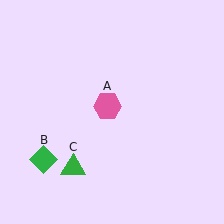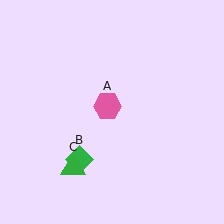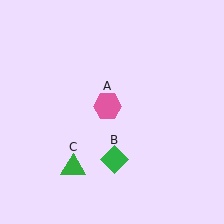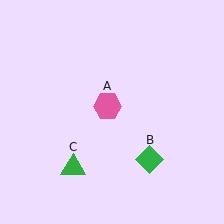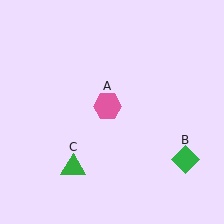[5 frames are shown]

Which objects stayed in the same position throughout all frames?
Pink hexagon (object A) and green triangle (object C) remained stationary.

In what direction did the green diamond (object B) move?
The green diamond (object B) moved right.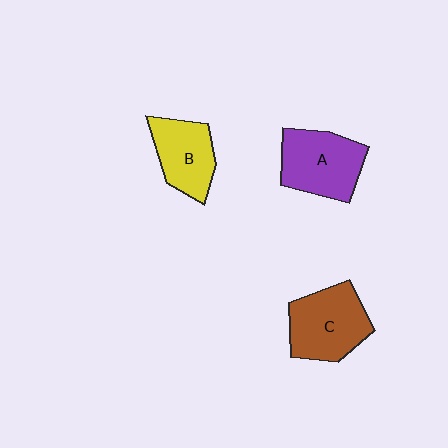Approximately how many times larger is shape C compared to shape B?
Approximately 1.3 times.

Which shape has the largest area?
Shape C (brown).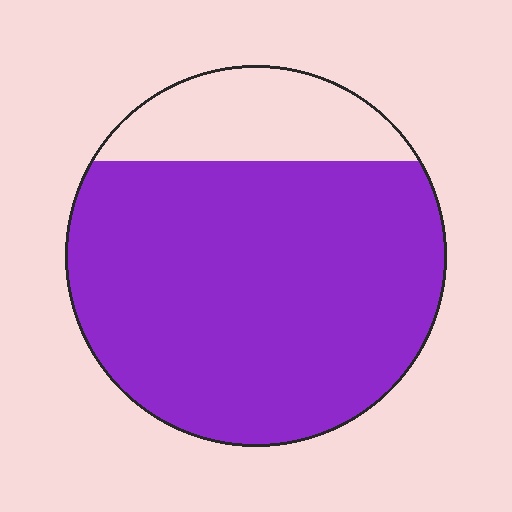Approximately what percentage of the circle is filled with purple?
Approximately 80%.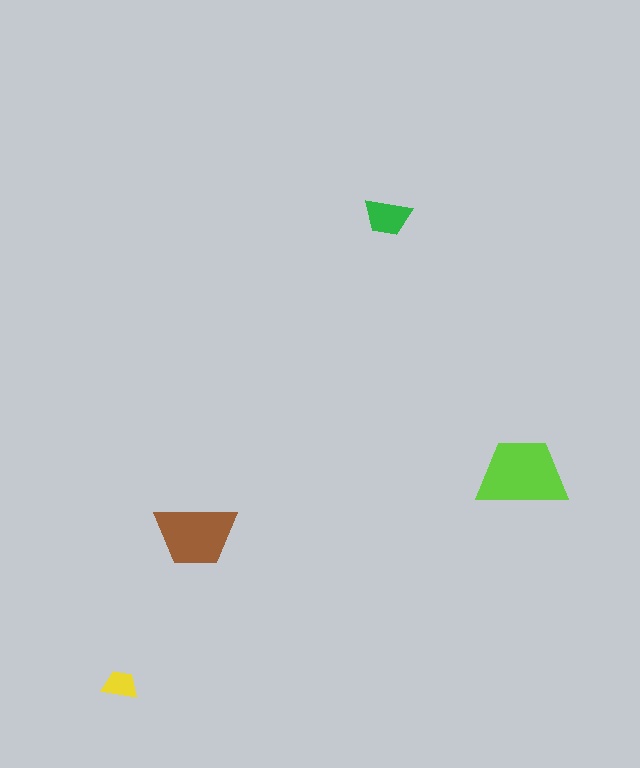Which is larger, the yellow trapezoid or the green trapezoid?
The green one.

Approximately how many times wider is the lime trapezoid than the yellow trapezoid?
About 2.5 times wider.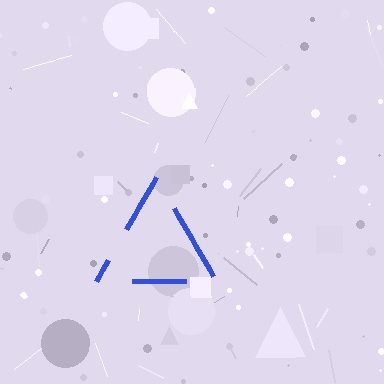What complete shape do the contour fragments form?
The contour fragments form a triangle.